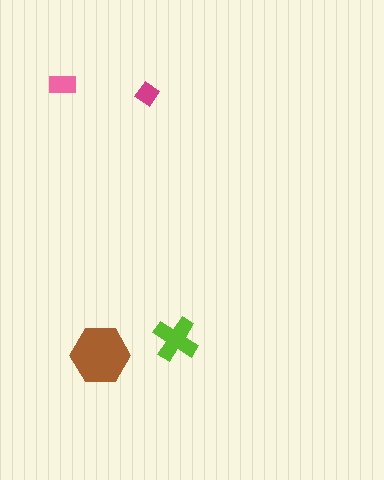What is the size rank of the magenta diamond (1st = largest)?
4th.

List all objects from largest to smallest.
The brown hexagon, the lime cross, the pink rectangle, the magenta diamond.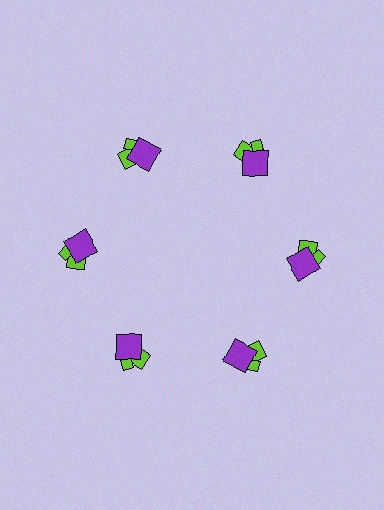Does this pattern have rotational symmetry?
Yes, this pattern has 6-fold rotational symmetry. It looks the same after rotating 60 degrees around the center.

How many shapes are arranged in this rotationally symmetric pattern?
There are 18 shapes, arranged in 6 groups of 3.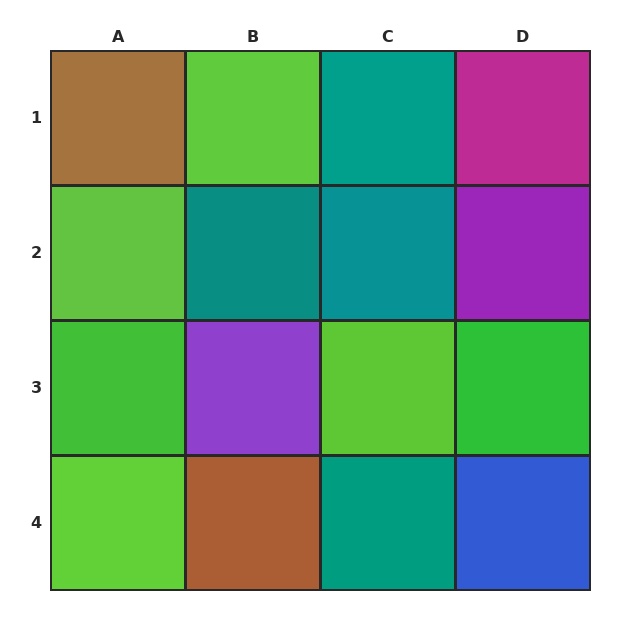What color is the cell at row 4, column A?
Lime.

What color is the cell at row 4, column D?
Blue.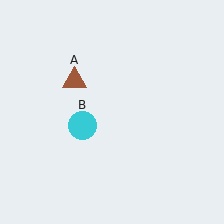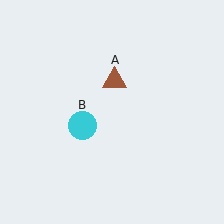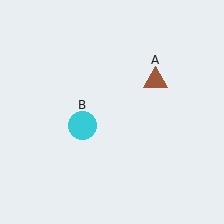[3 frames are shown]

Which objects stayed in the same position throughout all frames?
Cyan circle (object B) remained stationary.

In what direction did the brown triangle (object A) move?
The brown triangle (object A) moved right.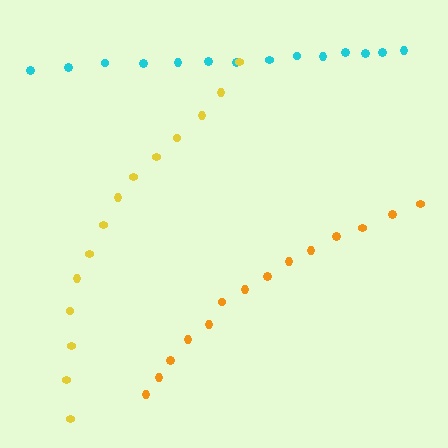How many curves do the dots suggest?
There are 3 distinct paths.